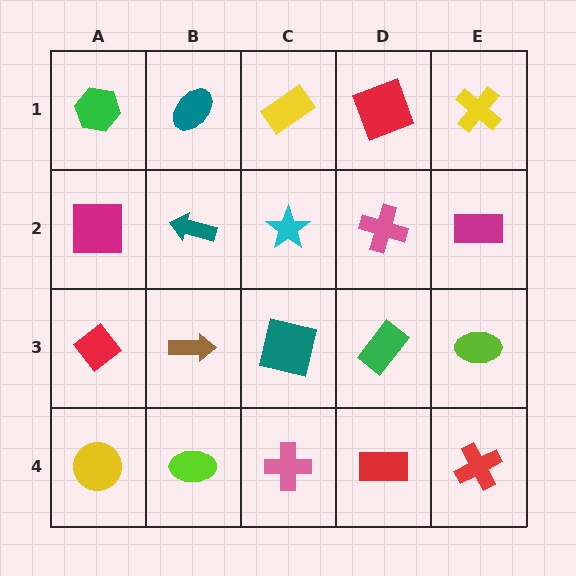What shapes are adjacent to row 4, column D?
A green rectangle (row 3, column D), a pink cross (row 4, column C), a red cross (row 4, column E).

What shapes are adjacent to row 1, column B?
A teal arrow (row 2, column B), a green hexagon (row 1, column A), a yellow rectangle (row 1, column C).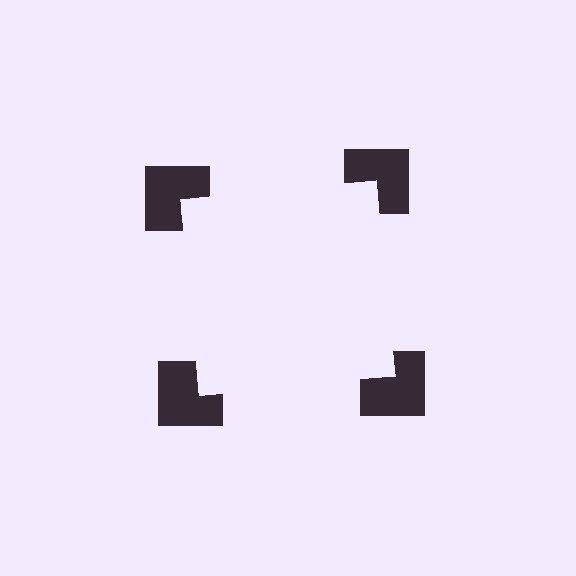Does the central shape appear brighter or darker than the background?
It typically appears slightly brighter than the background, even though no actual brightness change is drawn.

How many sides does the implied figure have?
4 sides.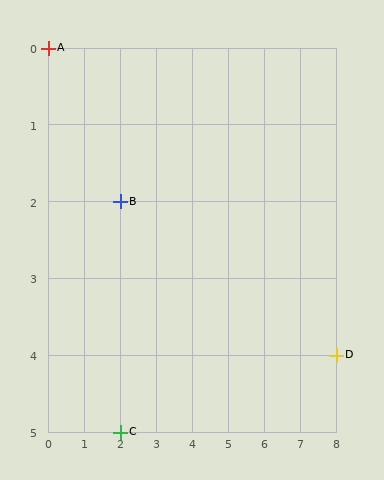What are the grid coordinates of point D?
Point D is at grid coordinates (8, 4).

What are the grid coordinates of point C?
Point C is at grid coordinates (2, 5).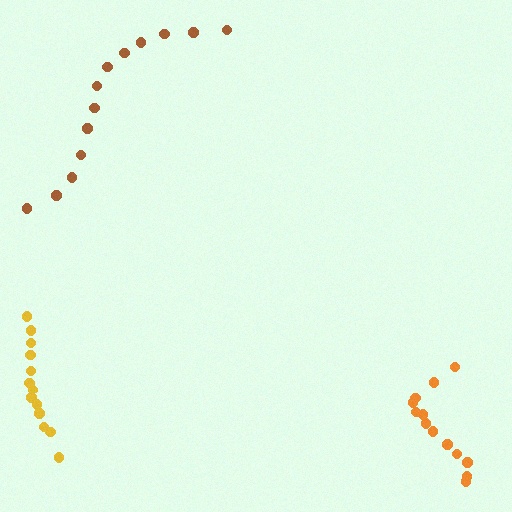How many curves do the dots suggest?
There are 3 distinct paths.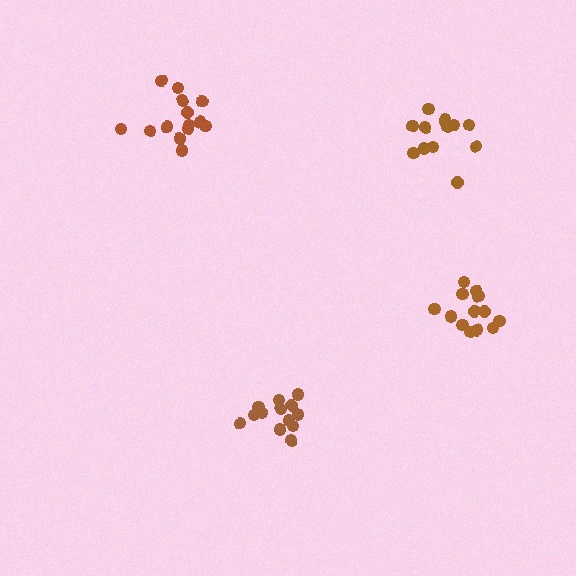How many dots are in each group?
Group 1: 13 dots, Group 2: 13 dots, Group 3: 13 dots, Group 4: 14 dots (53 total).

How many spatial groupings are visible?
There are 4 spatial groupings.